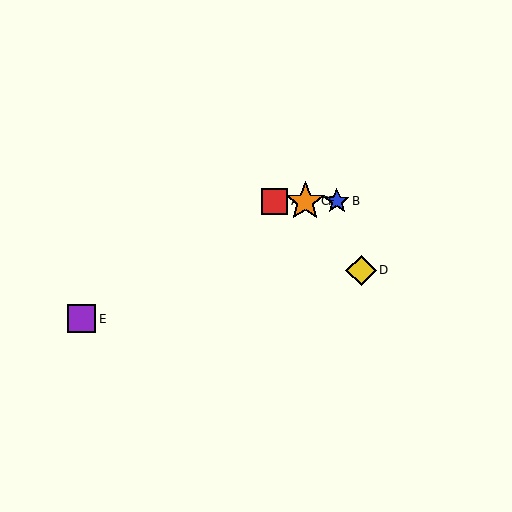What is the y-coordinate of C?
Object C is at y≈201.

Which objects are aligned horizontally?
Objects A, B, C, F are aligned horizontally.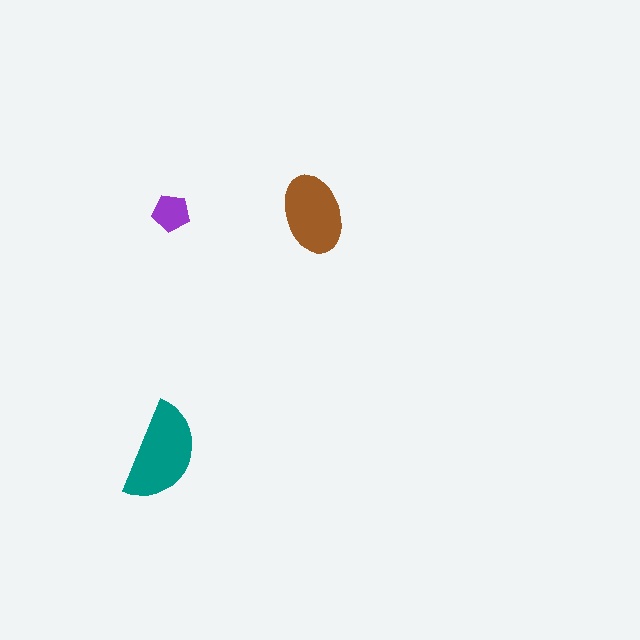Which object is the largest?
The teal semicircle.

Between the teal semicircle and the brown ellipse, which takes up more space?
The teal semicircle.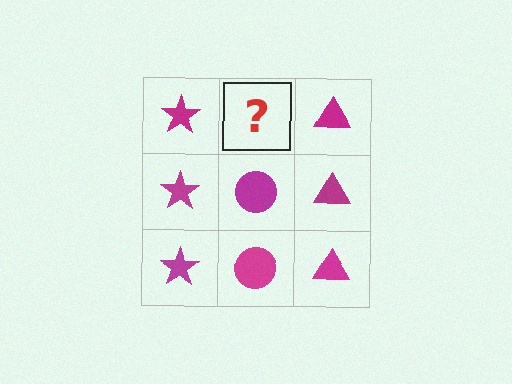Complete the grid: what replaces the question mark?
The question mark should be replaced with a magenta circle.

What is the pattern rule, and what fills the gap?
The rule is that each column has a consistent shape. The gap should be filled with a magenta circle.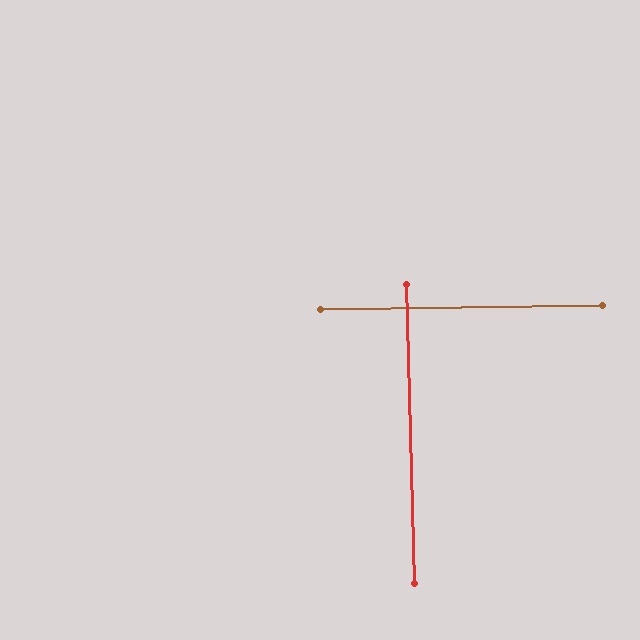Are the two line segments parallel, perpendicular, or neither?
Perpendicular — they meet at approximately 89°.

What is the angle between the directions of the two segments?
Approximately 89 degrees.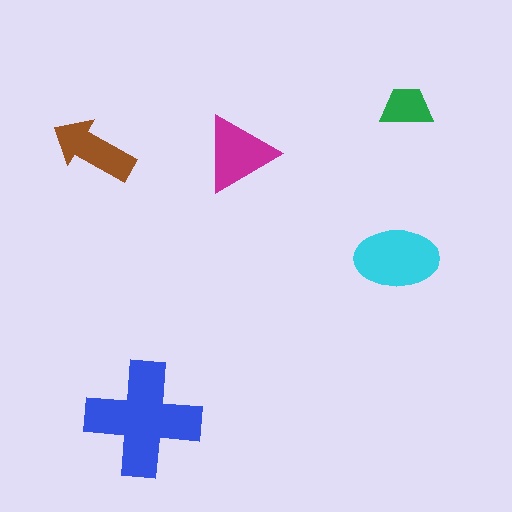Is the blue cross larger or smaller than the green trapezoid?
Larger.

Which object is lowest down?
The blue cross is bottommost.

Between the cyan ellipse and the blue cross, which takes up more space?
The blue cross.